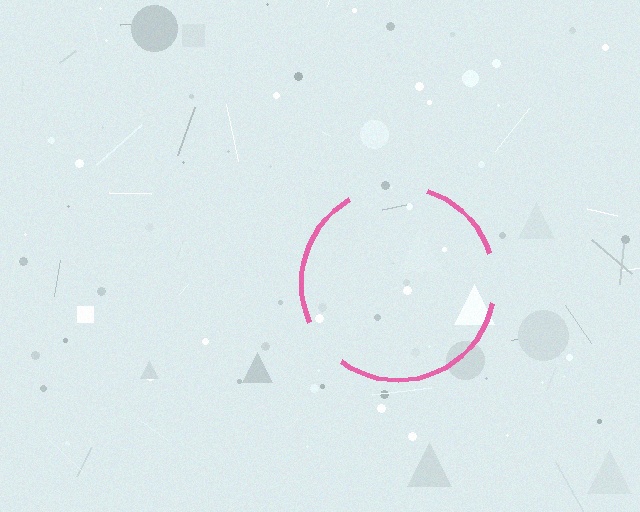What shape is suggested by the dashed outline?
The dashed outline suggests a circle.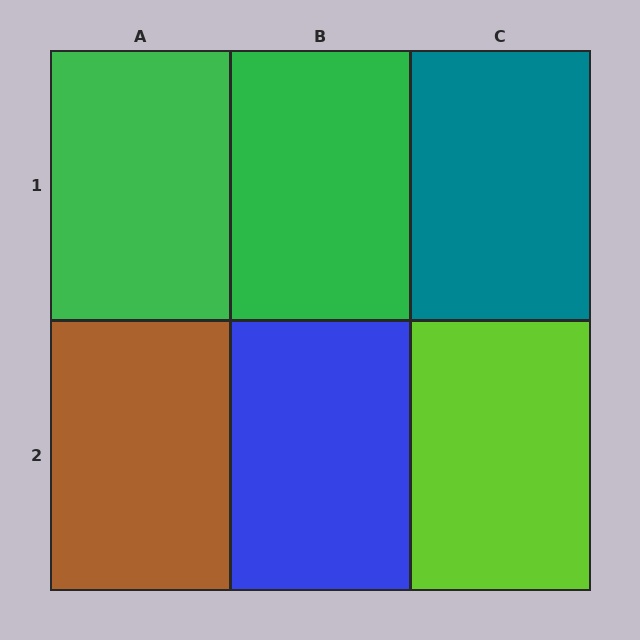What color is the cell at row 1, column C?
Teal.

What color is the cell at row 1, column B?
Green.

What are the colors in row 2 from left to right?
Brown, blue, lime.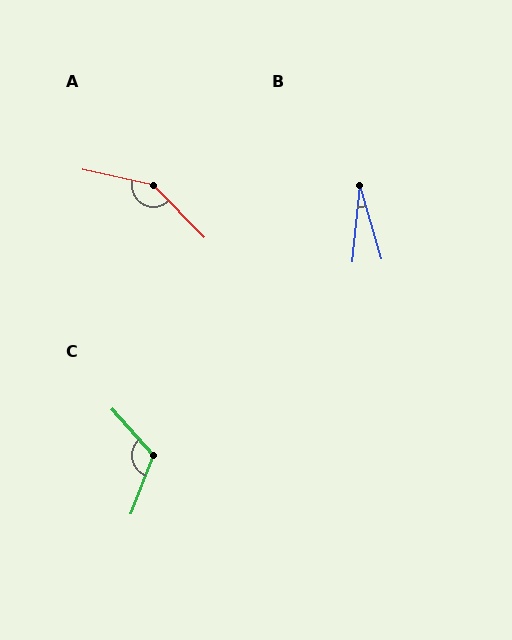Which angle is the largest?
A, at approximately 147 degrees.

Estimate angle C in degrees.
Approximately 117 degrees.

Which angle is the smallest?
B, at approximately 22 degrees.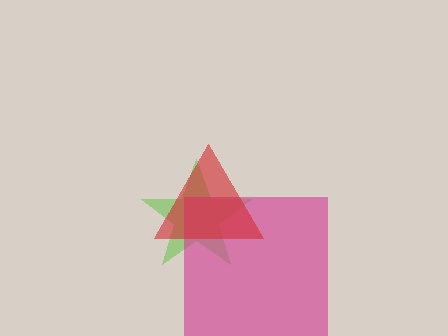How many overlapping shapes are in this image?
There are 3 overlapping shapes in the image.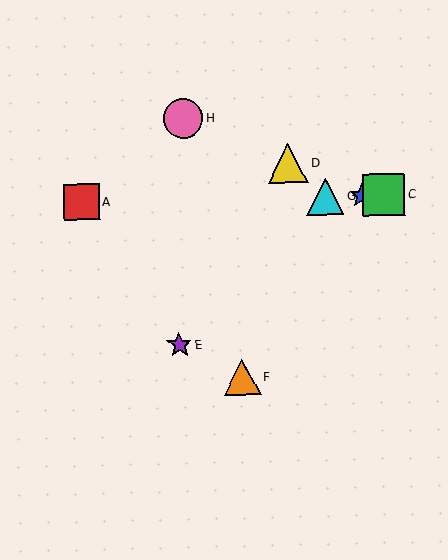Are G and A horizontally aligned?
Yes, both are at y≈196.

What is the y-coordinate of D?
Object D is at y≈163.